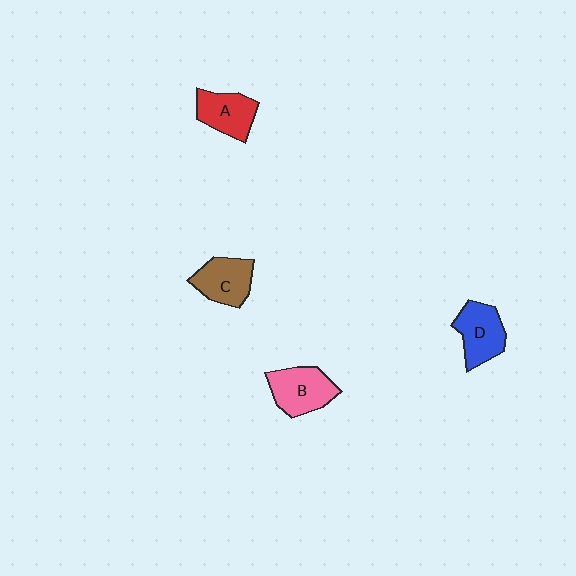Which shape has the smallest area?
Shape A (red).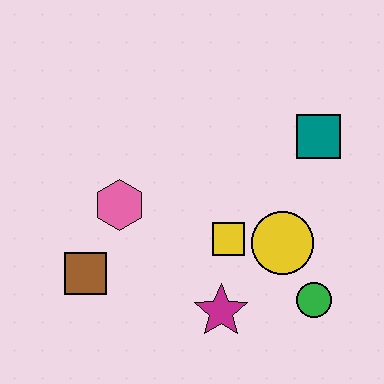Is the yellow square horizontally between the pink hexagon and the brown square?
No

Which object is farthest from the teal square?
The brown square is farthest from the teal square.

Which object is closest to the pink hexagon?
The brown square is closest to the pink hexagon.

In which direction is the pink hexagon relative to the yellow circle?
The pink hexagon is to the left of the yellow circle.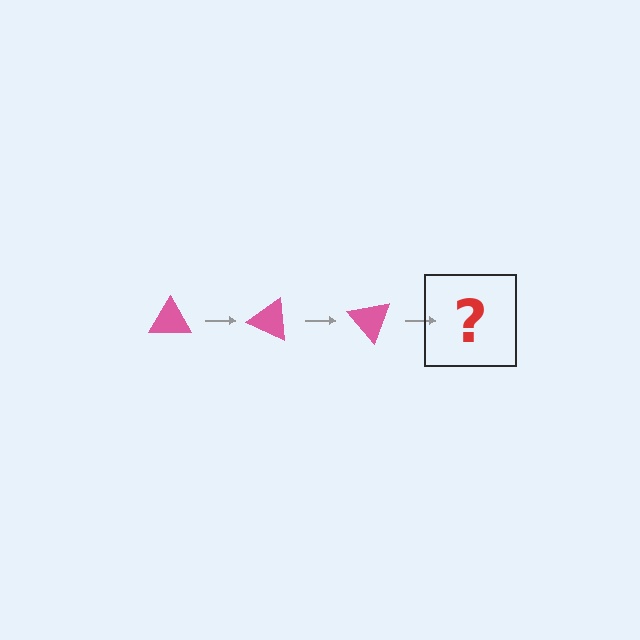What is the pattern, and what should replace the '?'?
The pattern is that the triangle rotates 25 degrees each step. The '?' should be a pink triangle rotated 75 degrees.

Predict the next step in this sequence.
The next step is a pink triangle rotated 75 degrees.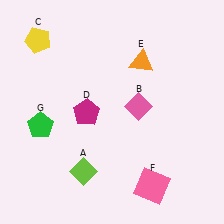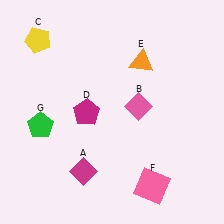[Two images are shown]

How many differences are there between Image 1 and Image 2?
There is 1 difference between the two images.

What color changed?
The diamond (A) changed from lime in Image 1 to magenta in Image 2.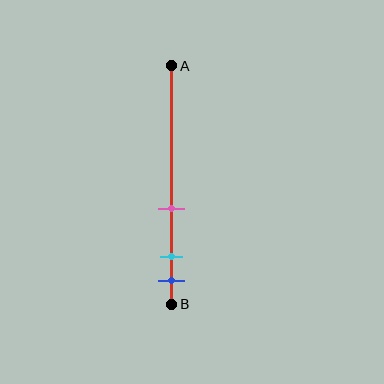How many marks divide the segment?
There are 3 marks dividing the segment.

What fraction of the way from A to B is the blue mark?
The blue mark is approximately 90% (0.9) of the way from A to B.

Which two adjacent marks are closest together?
The cyan and blue marks are the closest adjacent pair.